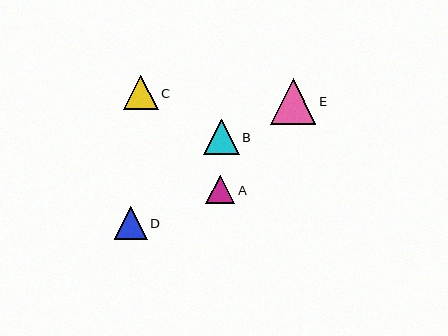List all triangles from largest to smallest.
From largest to smallest: E, B, C, D, A.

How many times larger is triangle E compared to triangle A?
Triangle E is approximately 1.6 times the size of triangle A.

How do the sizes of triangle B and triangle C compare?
Triangle B and triangle C are approximately the same size.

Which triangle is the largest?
Triangle E is the largest with a size of approximately 45 pixels.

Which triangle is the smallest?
Triangle A is the smallest with a size of approximately 29 pixels.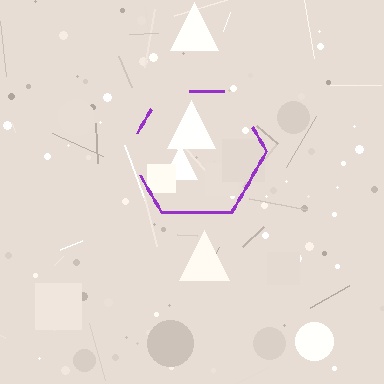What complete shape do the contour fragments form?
The contour fragments form a hexagon.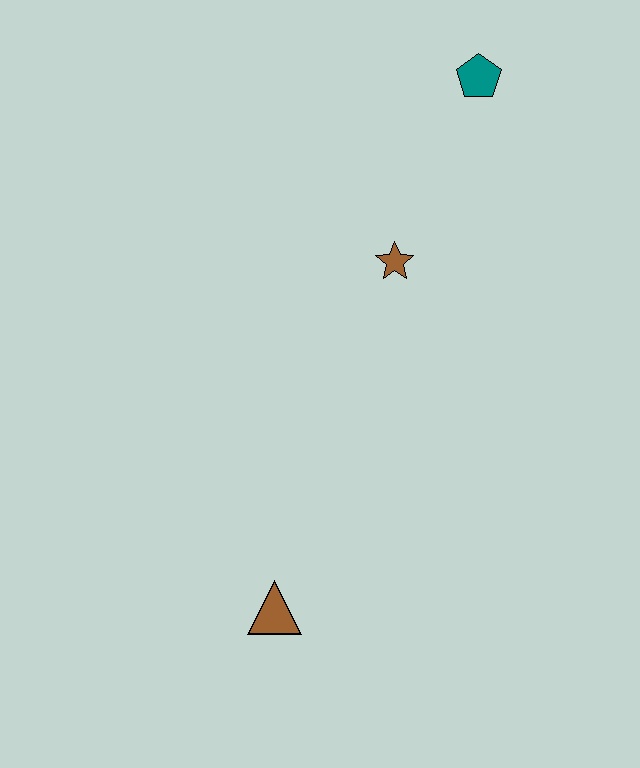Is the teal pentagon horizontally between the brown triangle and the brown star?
No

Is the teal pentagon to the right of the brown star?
Yes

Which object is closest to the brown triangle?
The brown star is closest to the brown triangle.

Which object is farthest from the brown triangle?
The teal pentagon is farthest from the brown triangle.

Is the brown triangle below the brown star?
Yes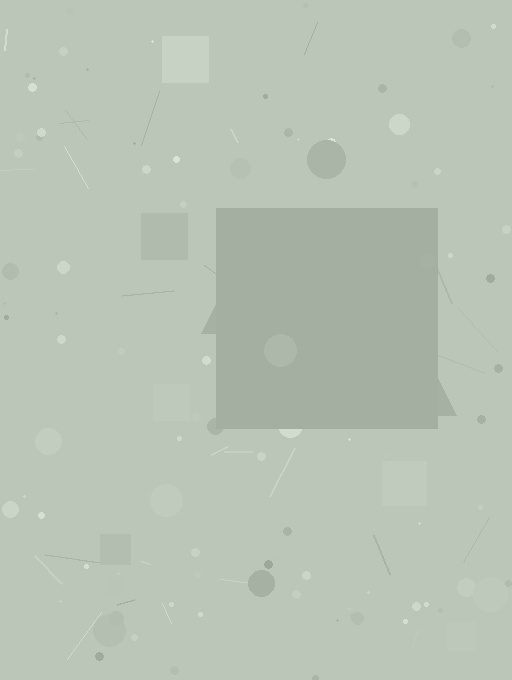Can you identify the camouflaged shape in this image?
The camouflaged shape is a square.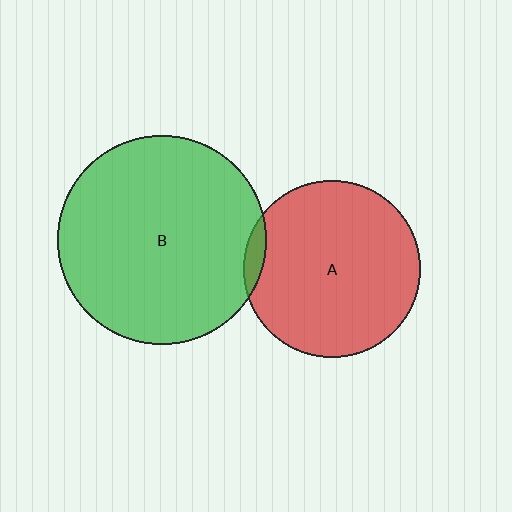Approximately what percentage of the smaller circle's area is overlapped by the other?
Approximately 5%.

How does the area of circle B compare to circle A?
Approximately 1.4 times.